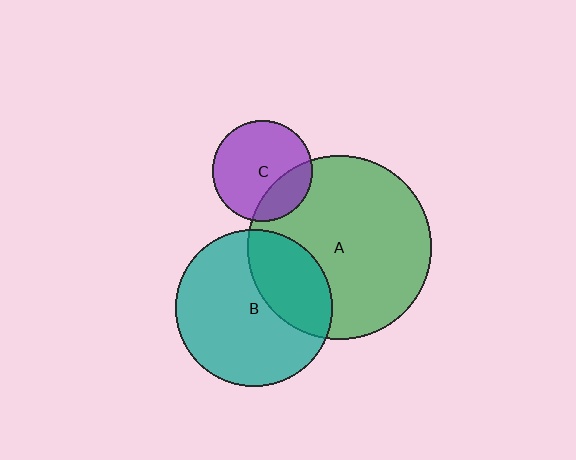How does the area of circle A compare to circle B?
Approximately 1.4 times.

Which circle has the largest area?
Circle A (green).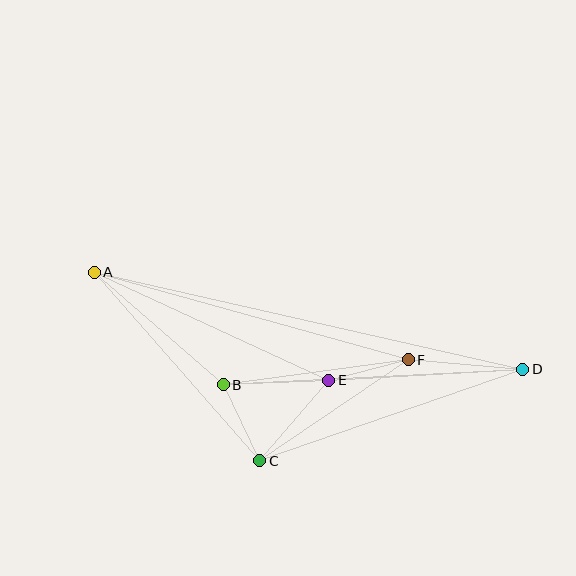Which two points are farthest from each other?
Points A and D are farthest from each other.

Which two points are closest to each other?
Points E and F are closest to each other.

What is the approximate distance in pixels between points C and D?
The distance between C and D is approximately 279 pixels.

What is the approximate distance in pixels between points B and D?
The distance between B and D is approximately 300 pixels.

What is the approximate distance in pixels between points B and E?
The distance between B and E is approximately 106 pixels.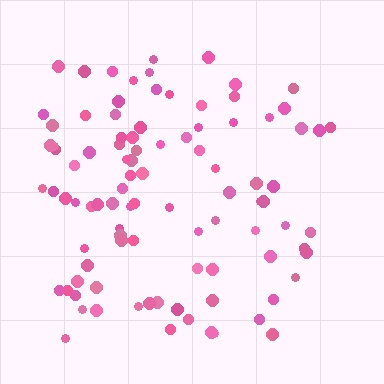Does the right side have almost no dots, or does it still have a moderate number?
Still a moderate number, just noticeably fewer than the left.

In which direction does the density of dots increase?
From right to left, with the left side densest.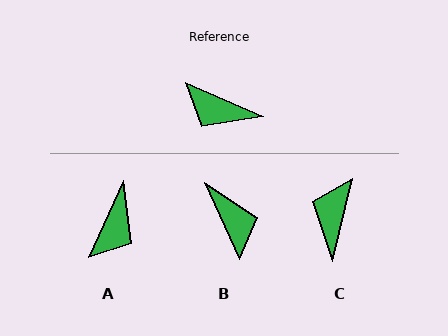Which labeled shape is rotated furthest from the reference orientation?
B, about 138 degrees away.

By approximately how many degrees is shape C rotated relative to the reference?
Approximately 80 degrees clockwise.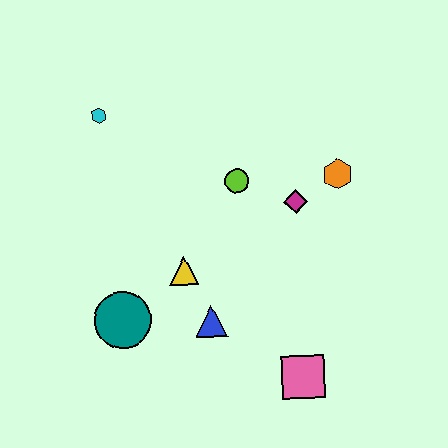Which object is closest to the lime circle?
The magenta diamond is closest to the lime circle.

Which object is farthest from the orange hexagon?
The teal circle is farthest from the orange hexagon.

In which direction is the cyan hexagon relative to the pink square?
The cyan hexagon is above the pink square.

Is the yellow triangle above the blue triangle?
Yes